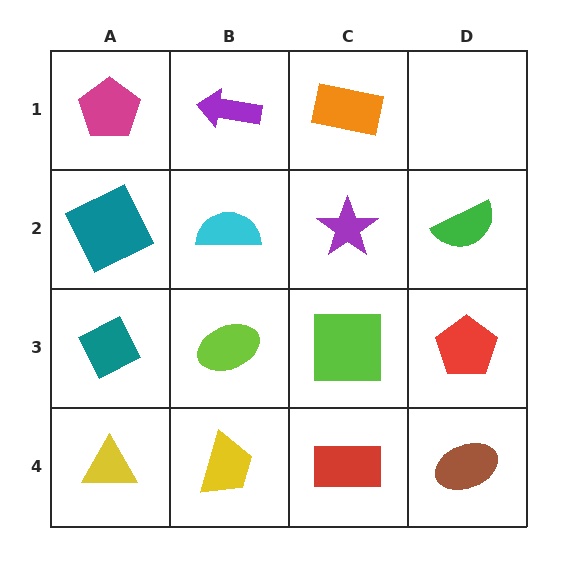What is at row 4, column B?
A yellow trapezoid.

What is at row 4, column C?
A red rectangle.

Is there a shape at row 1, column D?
No, that cell is empty.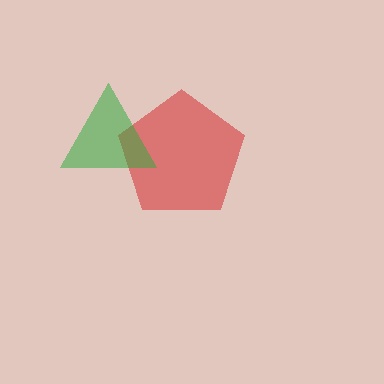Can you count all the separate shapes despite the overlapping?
Yes, there are 2 separate shapes.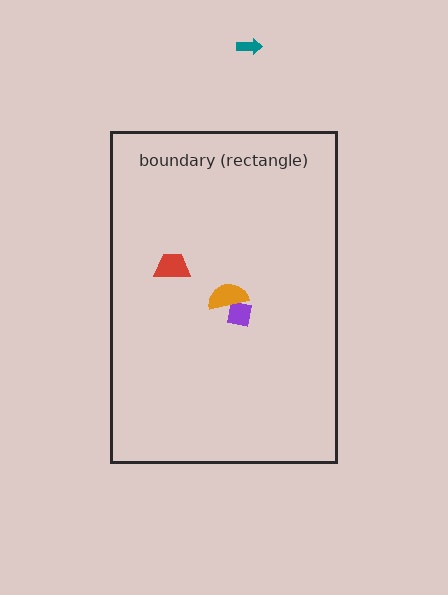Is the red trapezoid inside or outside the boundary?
Inside.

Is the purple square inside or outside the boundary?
Inside.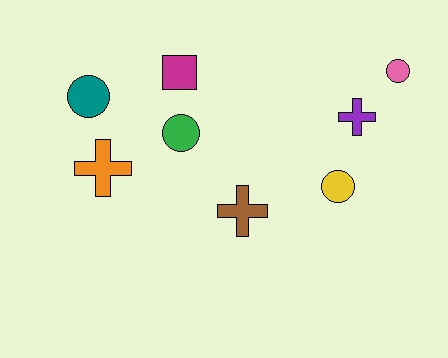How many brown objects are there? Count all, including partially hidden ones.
There is 1 brown object.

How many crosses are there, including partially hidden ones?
There are 3 crosses.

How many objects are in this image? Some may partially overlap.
There are 8 objects.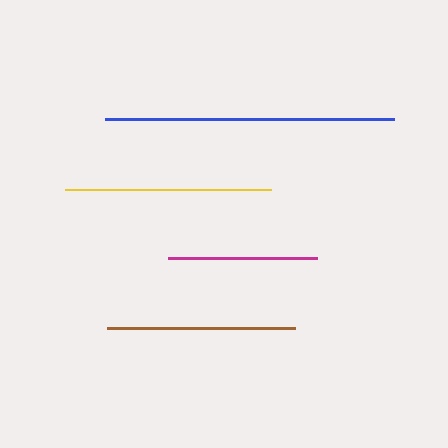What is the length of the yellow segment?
The yellow segment is approximately 206 pixels long.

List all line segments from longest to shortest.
From longest to shortest: blue, yellow, brown, magenta.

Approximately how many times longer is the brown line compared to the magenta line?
The brown line is approximately 1.3 times the length of the magenta line.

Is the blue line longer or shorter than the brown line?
The blue line is longer than the brown line.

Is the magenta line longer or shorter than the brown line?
The brown line is longer than the magenta line.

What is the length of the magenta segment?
The magenta segment is approximately 149 pixels long.